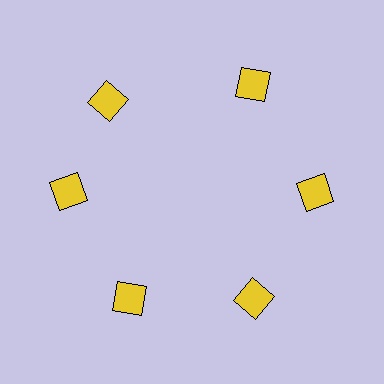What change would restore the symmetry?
The symmetry would be restored by rotating it back into even spacing with its neighbors so that all 6 squares sit at equal angles and equal distance from the center.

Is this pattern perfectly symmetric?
No. The 6 yellow squares are arranged in a ring, but one element near the 11 o'clock position is rotated out of alignment along the ring, breaking the 6-fold rotational symmetry.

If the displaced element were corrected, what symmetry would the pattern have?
It would have 6-fold rotational symmetry — the pattern would map onto itself every 60 degrees.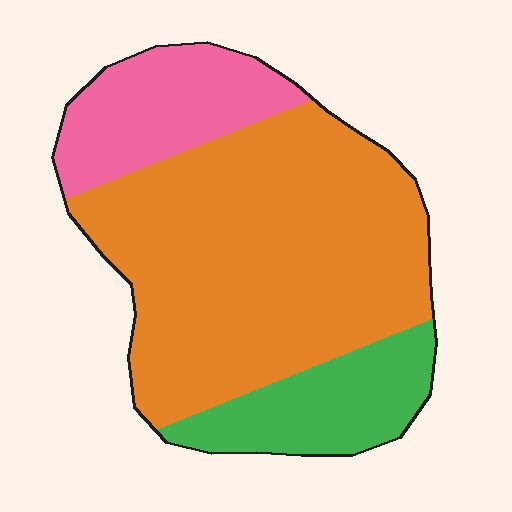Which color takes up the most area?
Orange, at roughly 65%.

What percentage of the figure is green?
Green takes up between a sixth and a third of the figure.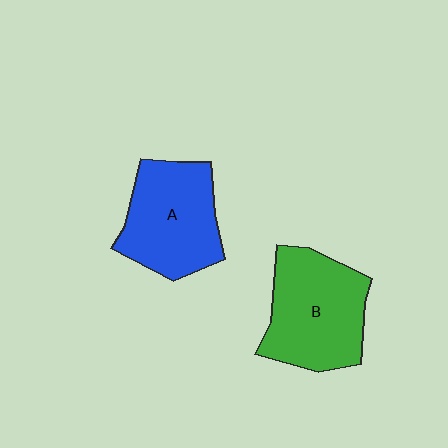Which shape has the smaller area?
Shape A (blue).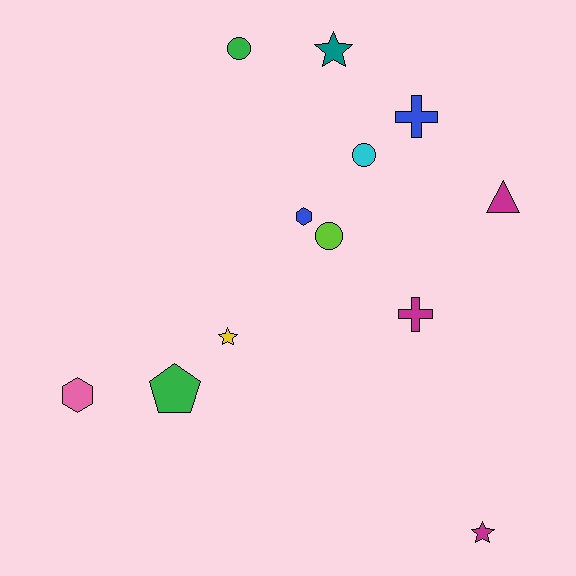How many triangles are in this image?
There is 1 triangle.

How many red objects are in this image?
There are no red objects.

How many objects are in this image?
There are 12 objects.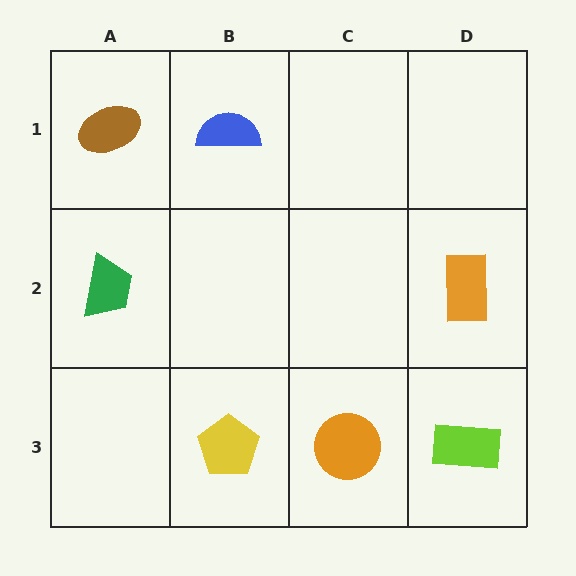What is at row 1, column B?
A blue semicircle.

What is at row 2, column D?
An orange rectangle.